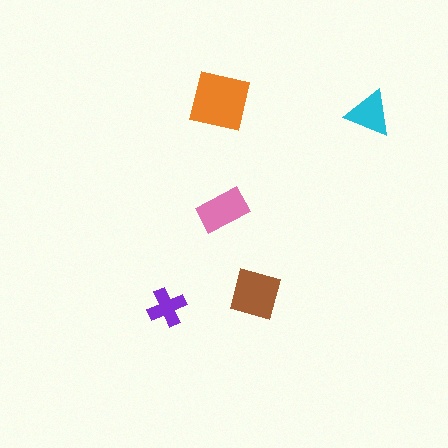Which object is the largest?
The orange square.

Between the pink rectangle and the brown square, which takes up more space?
The brown square.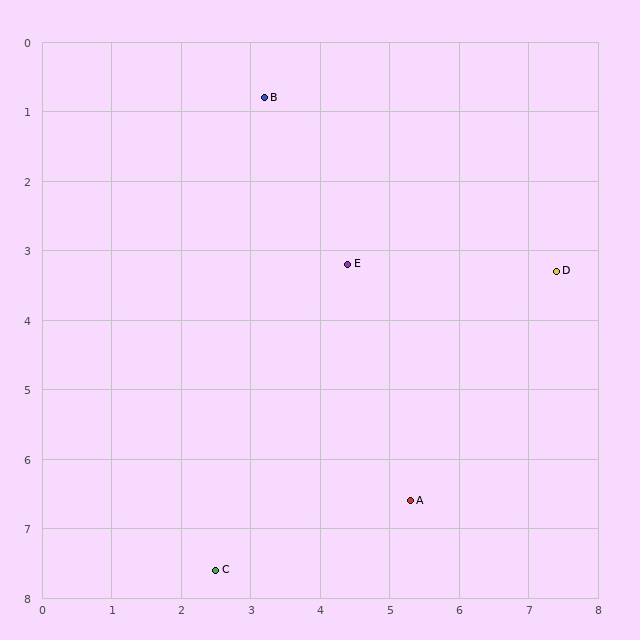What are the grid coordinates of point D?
Point D is at approximately (7.4, 3.3).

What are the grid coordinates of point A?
Point A is at approximately (5.3, 6.6).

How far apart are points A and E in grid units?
Points A and E are about 3.5 grid units apart.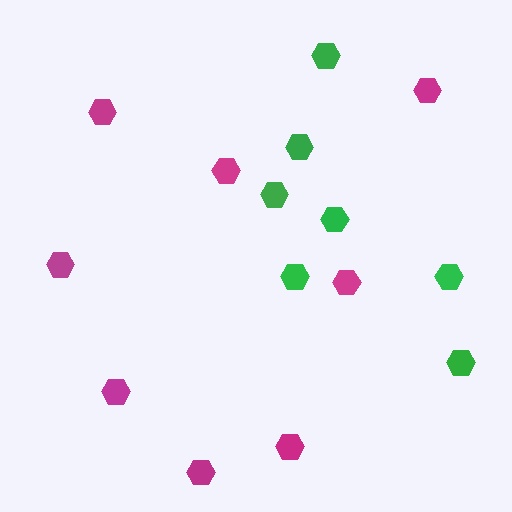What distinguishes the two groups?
There are 2 groups: one group of magenta hexagons (8) and one group of green hexagons (7).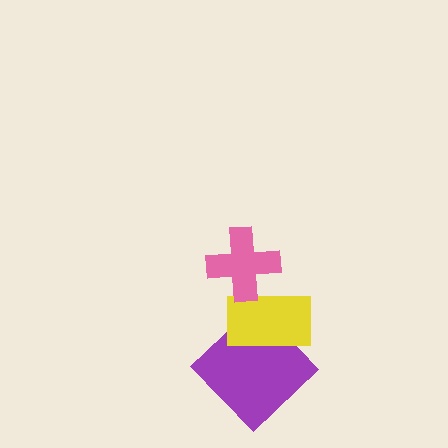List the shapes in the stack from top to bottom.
From top to bottom: the pink cross, the yellow rectangle, the purple diamond.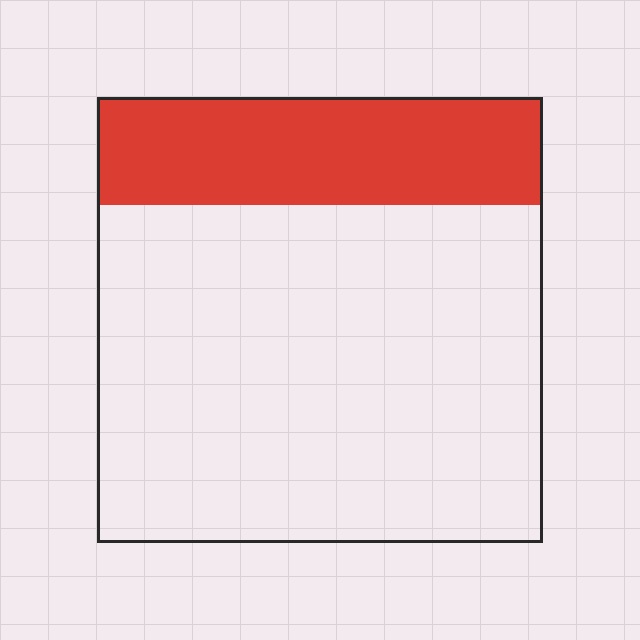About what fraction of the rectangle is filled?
About one quarter (1/4).